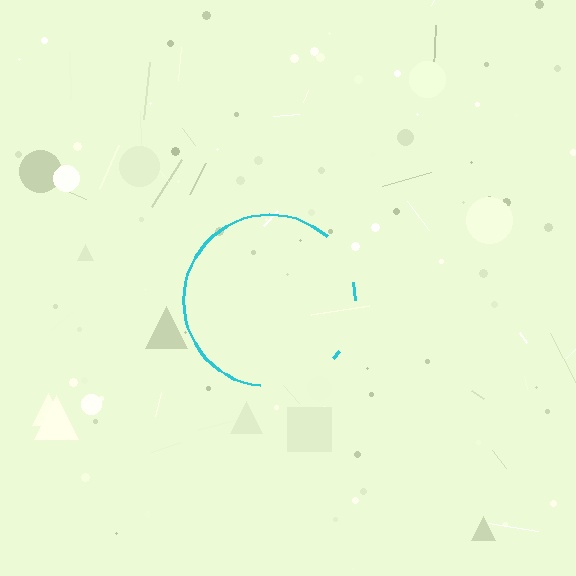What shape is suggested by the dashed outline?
The dashed outline suggests a circle.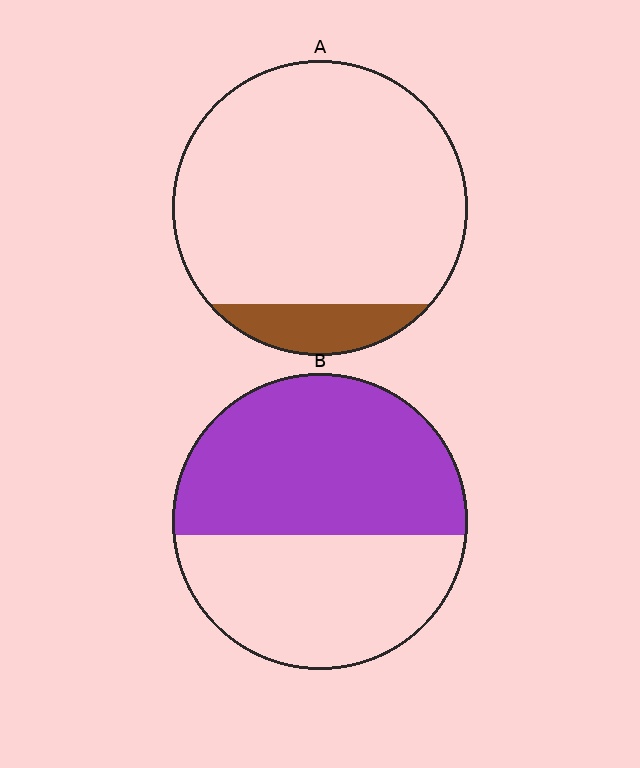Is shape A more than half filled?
No.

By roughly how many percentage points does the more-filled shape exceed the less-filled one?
By roughly 45 percentage points (B over A).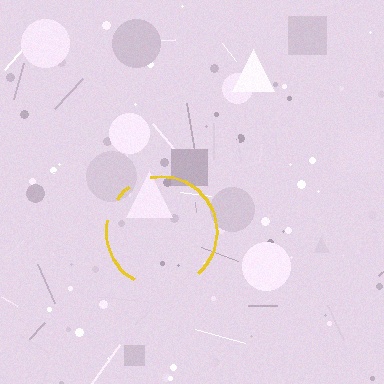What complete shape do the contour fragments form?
The contour fragments form a circle.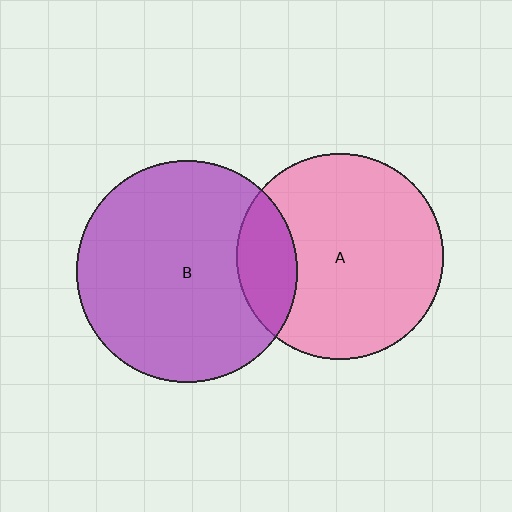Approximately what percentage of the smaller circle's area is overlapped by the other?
Approximately 20%.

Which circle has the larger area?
Circle B (purple).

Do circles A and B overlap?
Yes.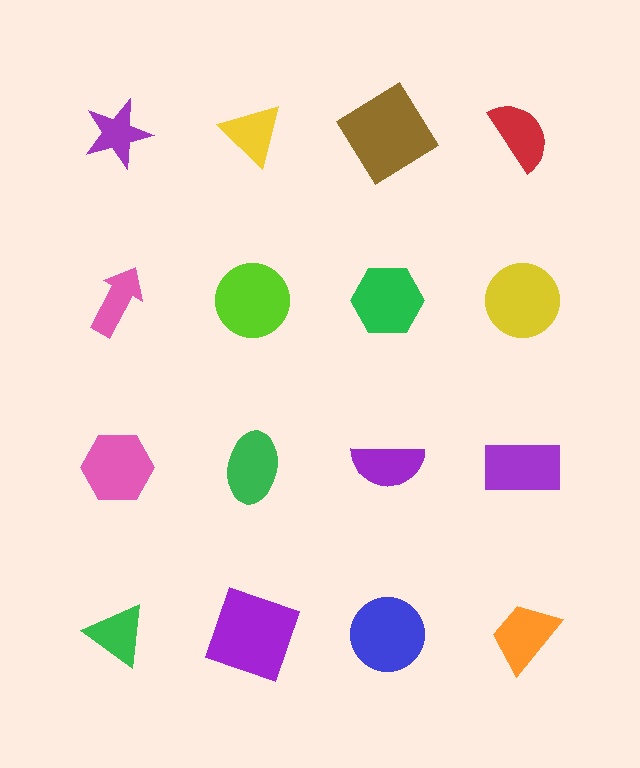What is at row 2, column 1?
A pink arrow.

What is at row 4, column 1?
A green triangle.